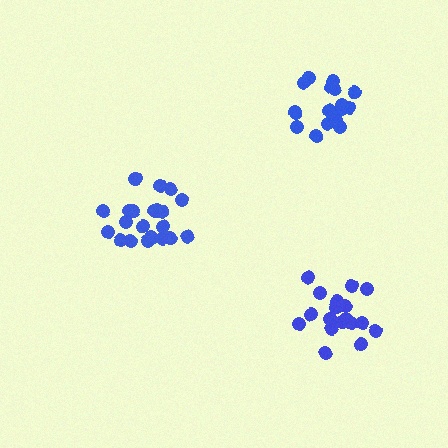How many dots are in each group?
Group 1: 16 dots, Group 2: 21 dots, Group 3: 18 dots (55 total).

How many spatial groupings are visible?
There are 3 spatial groupings.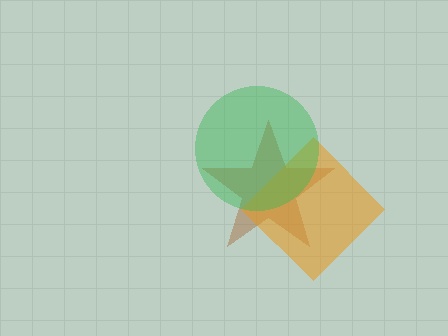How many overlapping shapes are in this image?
There are 3 overlapping shapes in the image.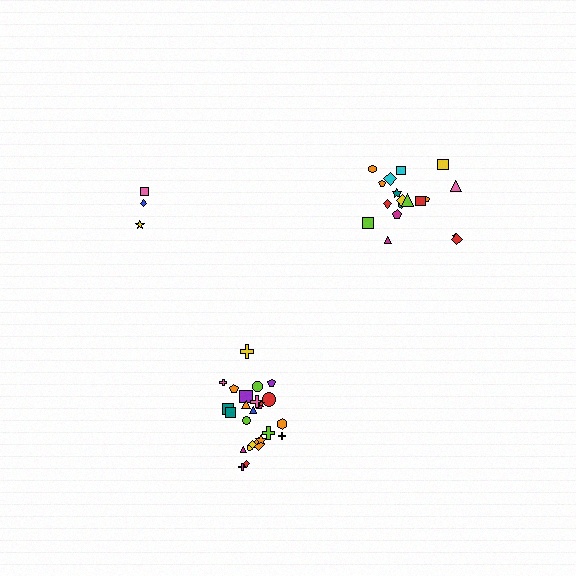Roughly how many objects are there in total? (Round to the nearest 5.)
Roughly 45 objects in total.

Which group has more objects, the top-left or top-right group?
The top-right group.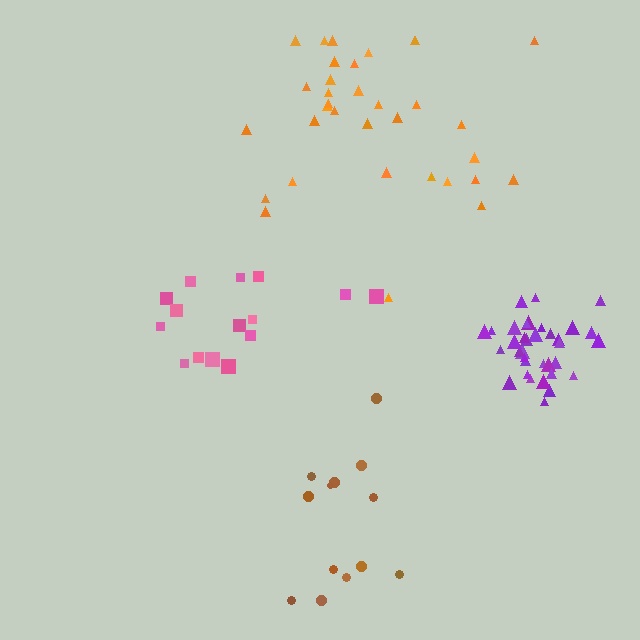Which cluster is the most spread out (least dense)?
Pink.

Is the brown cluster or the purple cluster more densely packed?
Purple.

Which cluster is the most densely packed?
Purple.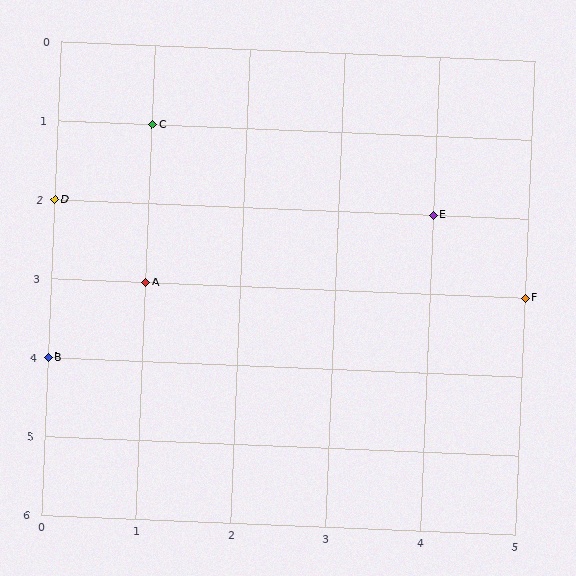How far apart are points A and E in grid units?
Points A and E are 3 columns and 1 row apart (about 3.2 grid units diagonally).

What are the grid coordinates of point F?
Point F is at grid coordinates (5, 3).